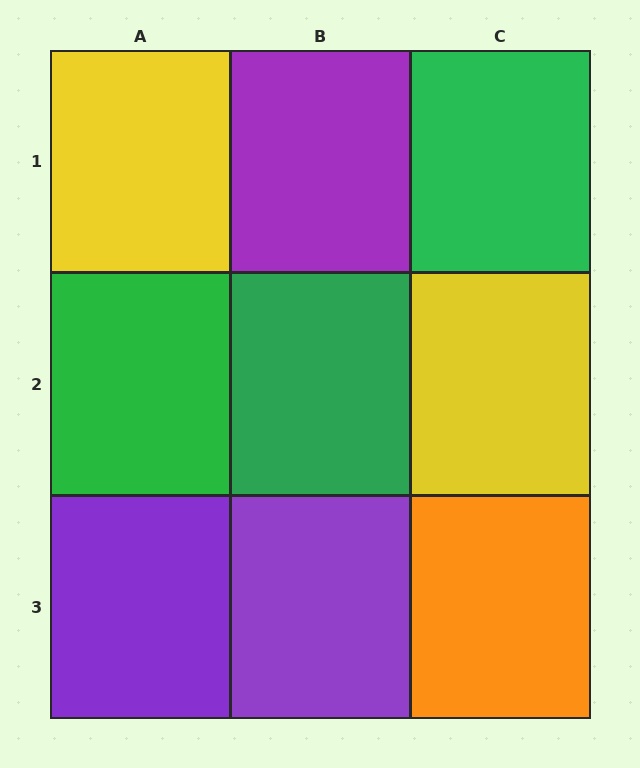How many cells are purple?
3 cells are purple.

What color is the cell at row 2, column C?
Yellow.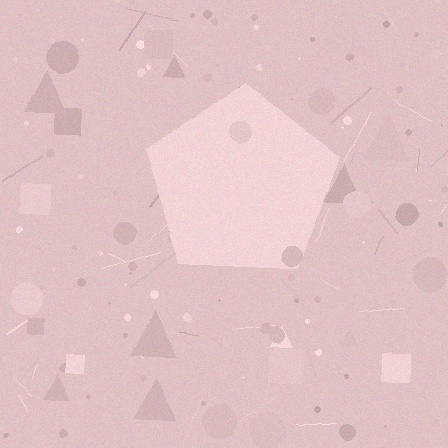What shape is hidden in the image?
A pentagon is hidden in the image.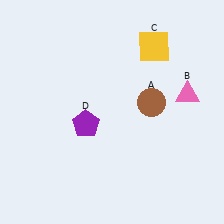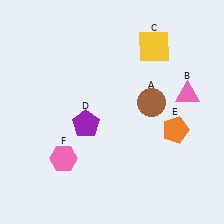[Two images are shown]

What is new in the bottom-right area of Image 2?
An orange pentagon (E) was added in the bottom-right area of Image 2.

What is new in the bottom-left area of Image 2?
A pink hexagon (F) was added in the bottom-left area of Image 2.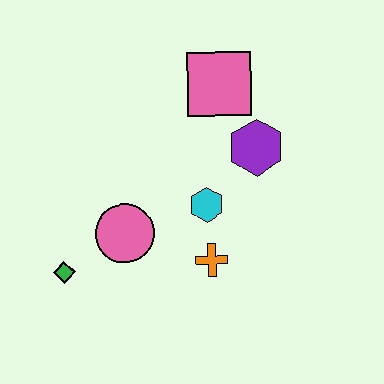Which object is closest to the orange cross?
The cyan hexagon is closest to the orange cross.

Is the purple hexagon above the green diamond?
Yes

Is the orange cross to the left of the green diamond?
No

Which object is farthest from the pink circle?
The pink square is farthest from the pink circle.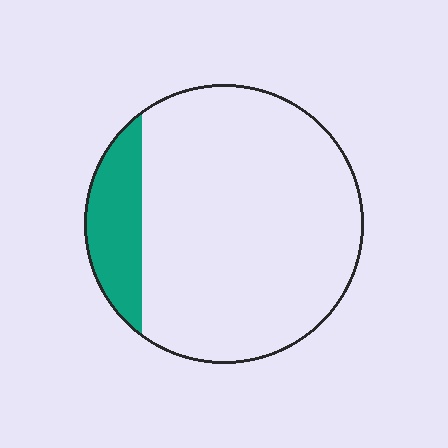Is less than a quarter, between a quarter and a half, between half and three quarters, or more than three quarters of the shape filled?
Less than a quarter.